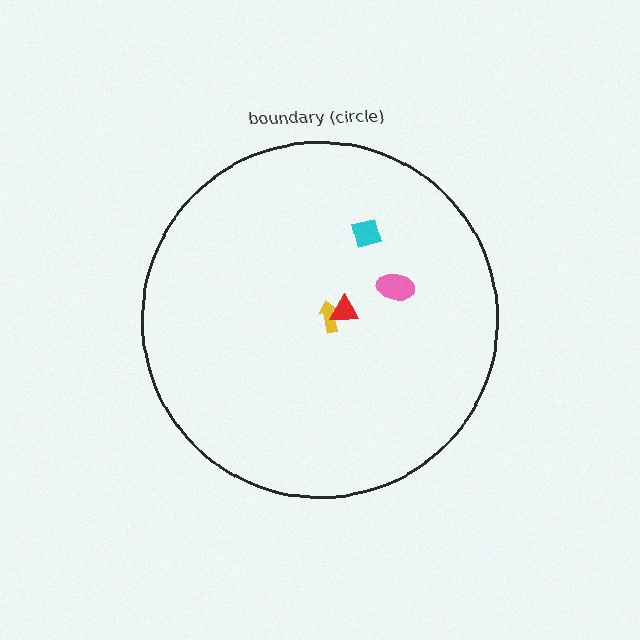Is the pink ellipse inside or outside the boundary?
Inside.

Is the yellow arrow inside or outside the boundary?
Inside.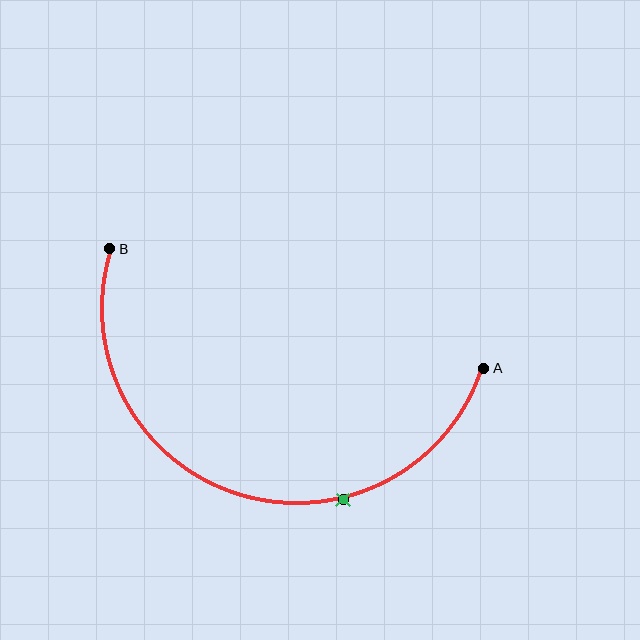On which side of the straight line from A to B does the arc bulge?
The arc bulges below the straight line connecting A and B.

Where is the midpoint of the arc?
The arc midpoint is the point on the curve farthest from the straight line joining A and B. It sits below that line.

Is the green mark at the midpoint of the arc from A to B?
No. The green mark lies on the arc but is closer to endpoint A. The arc midpoint would be at the point on the curve equidistant along the arc from both A and B.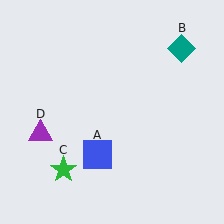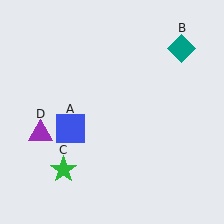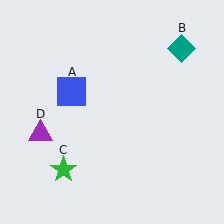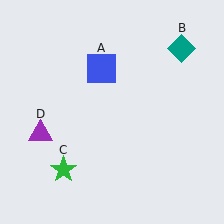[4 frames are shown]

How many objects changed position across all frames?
1 object changed position: blue square (object A).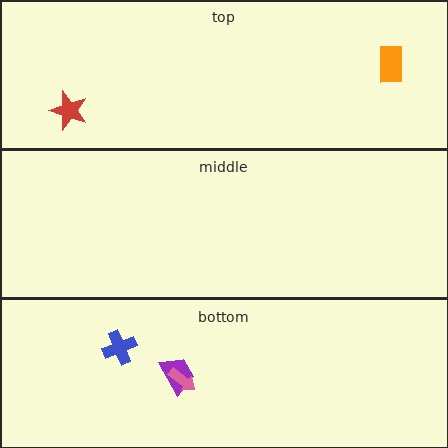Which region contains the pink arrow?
The bottom region.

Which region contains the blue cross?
The bottom region.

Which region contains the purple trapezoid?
The bottom region.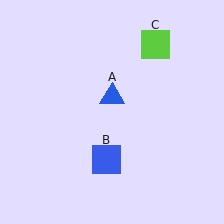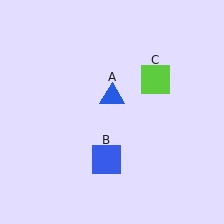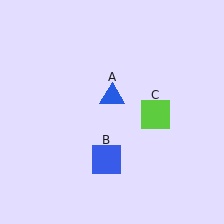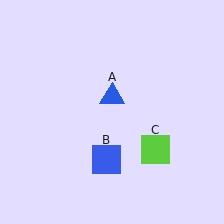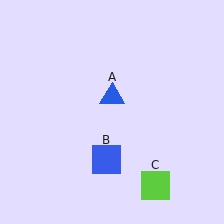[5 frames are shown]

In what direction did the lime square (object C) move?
The lime square (object C) moved down.